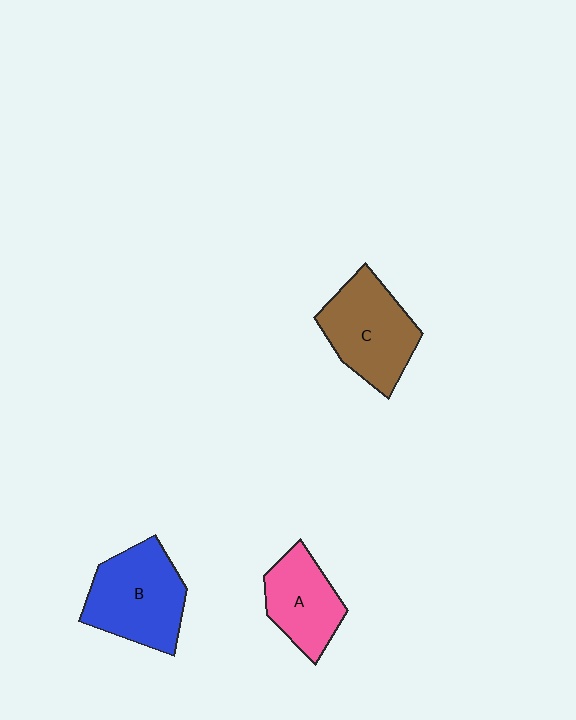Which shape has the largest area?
Shape B (blue).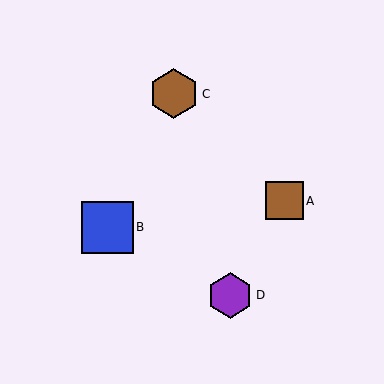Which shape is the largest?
The blue square (labeled B) is the largest.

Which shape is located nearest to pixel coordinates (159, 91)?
The brown hexagon (labeled C) at (174, 94) is nearest to that location.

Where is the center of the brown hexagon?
The center of the brown hexagon is at (174, 94).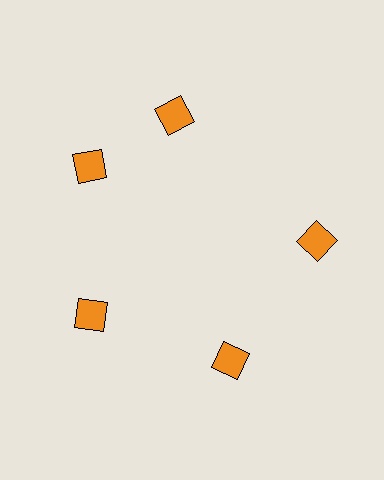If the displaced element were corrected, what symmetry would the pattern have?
It would have 5-fold rotational symmetry — the pattern would map onto itself every 72 degrees.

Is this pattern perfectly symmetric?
No. The 5 orange squares are arranged in a ring, but one element near the 1 o'clock position is rotated out of alignment along the ring, breaking the 5-fold rotational symmetry.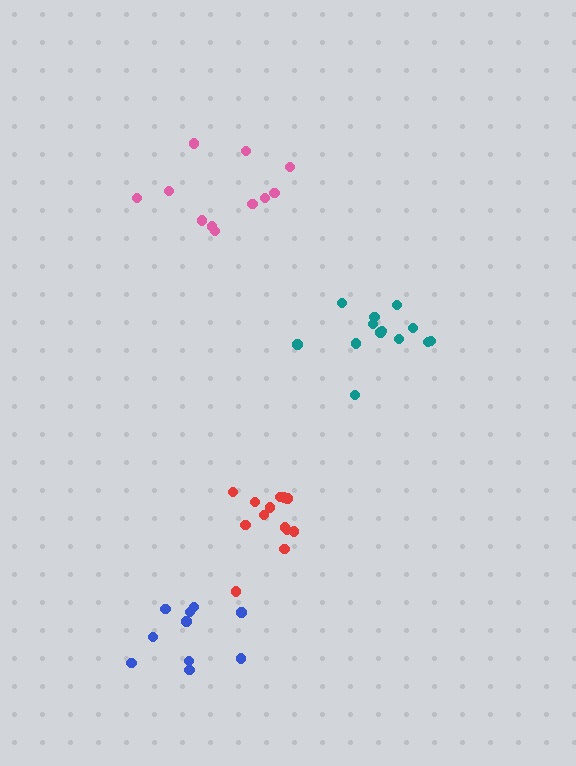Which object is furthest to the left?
The blue cluster is leftmost.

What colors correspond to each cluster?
The clusters are colored: teal, blue, red, pink.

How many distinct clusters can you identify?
There are 4 distinct clusters.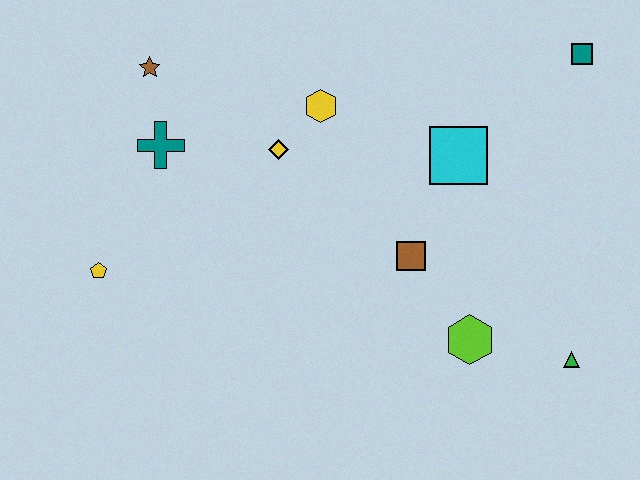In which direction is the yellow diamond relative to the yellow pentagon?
The yellow diamond is to the right of the yellow pentagon.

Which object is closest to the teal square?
The cyan square is closest to the teal square.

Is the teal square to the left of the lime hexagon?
No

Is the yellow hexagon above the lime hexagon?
Yes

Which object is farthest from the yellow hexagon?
The green triangle is farthest from the yellow hexagon.